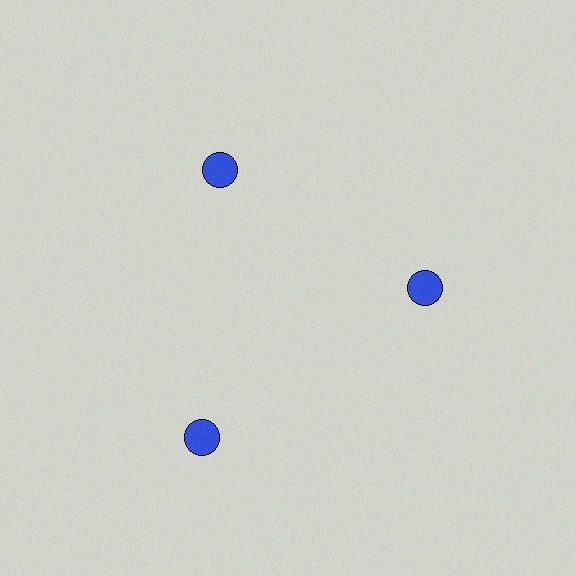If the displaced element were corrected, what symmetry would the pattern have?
It would have 3-fold rotational symmetry — the pattern would map onto itself every 120 degrees.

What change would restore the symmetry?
The symmetry would be restored by moving it inward, back onto the ring so that all 3 circles sit at equal angles and equal distance from the center.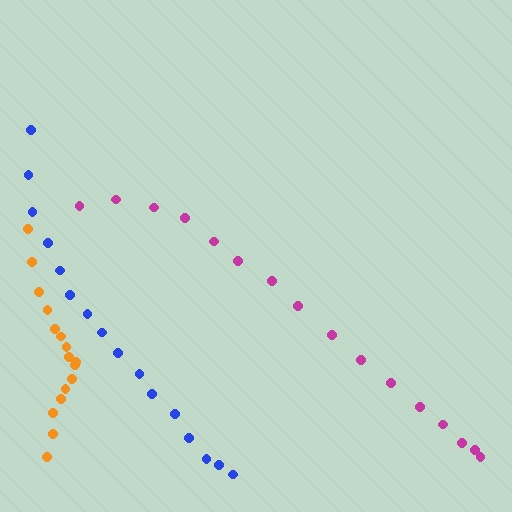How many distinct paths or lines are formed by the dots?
There are 3 distinct paths.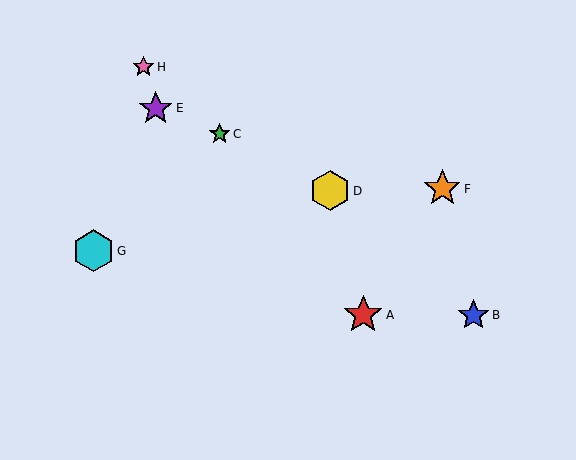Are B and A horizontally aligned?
Yes, both are at y≈315.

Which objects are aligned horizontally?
Objects A, B are aligned horizontally.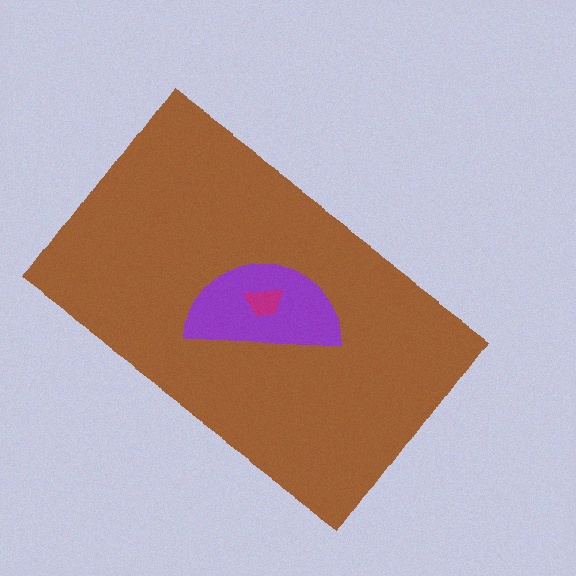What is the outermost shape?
The brown rectangle.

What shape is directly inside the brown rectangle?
The purple semicircle.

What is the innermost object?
The magenta trapezoid.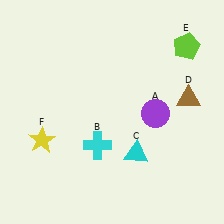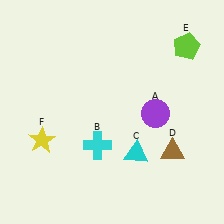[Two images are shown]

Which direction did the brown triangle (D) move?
The brown triangle (D) moved down.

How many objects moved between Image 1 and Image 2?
1 object moved between the two images.